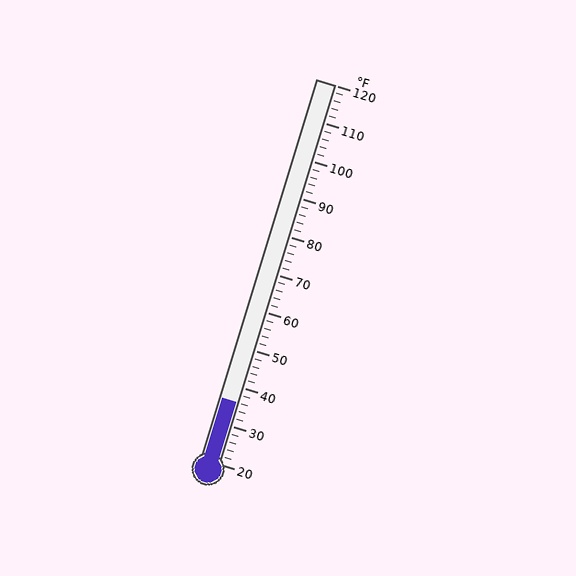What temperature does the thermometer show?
The thermometer shows approximately 36°F.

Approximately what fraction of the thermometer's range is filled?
The thermometer is filled to approximately 15% of its range.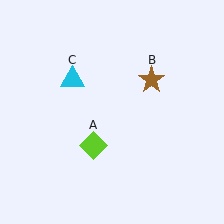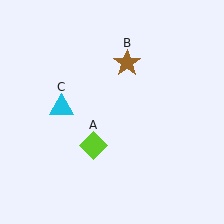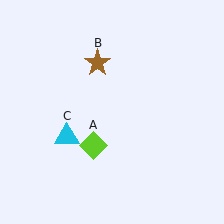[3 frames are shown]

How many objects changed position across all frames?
2 objects changed position: brown star (object B), cyan triangle (object C).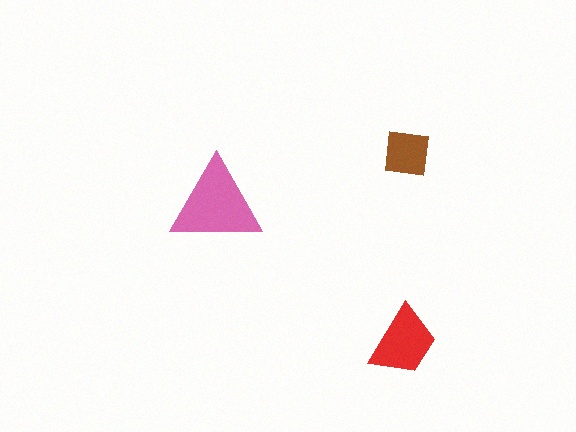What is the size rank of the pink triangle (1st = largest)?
1st.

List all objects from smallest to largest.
The brown square, the red trapezoid, the pink triangle.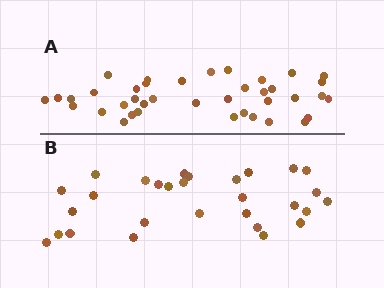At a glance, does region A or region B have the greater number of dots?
Region A (the top region) has more dots.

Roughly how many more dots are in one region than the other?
Region A has roughly 10 or so more dots than region B.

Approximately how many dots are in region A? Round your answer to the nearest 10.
About 40 dots. (The exact count is 39, which rounds to 40.)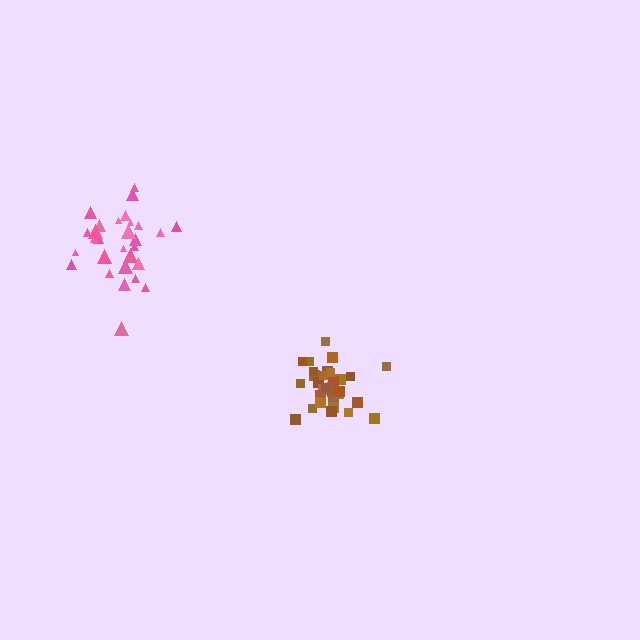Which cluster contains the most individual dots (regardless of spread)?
Brown (31).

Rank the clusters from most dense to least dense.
brown, pink.